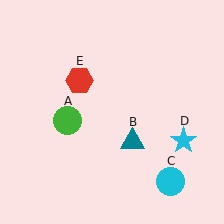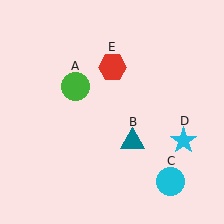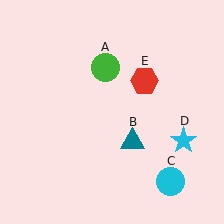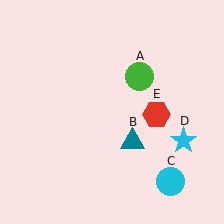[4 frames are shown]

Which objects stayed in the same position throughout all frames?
Teal triangle (object B) and cyan circle (object C) and cyan star (object D) remained stationary.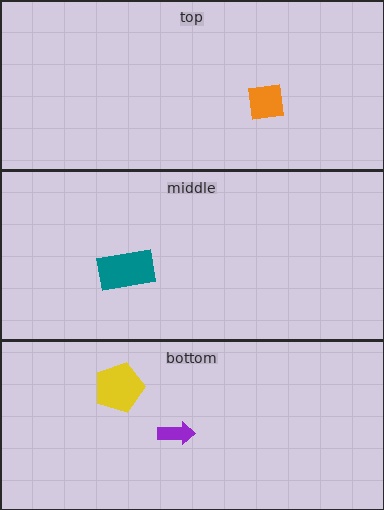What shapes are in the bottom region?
The yellow pentagon, the purple arrow.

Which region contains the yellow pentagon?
The bottom region.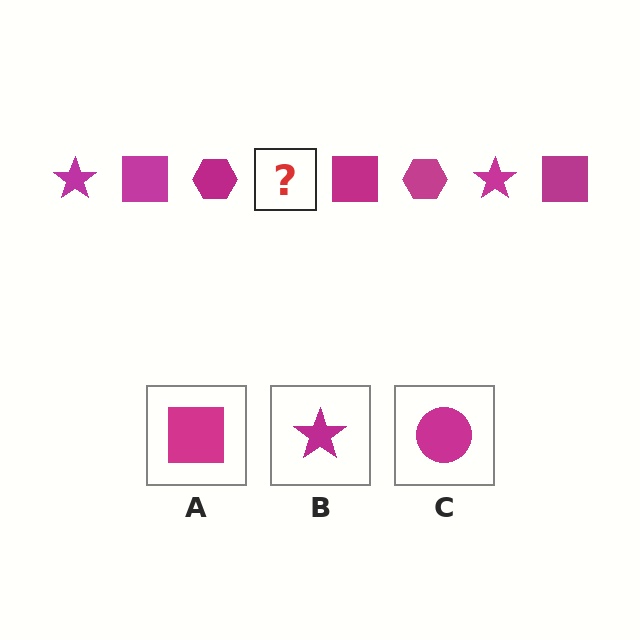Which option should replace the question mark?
Option B.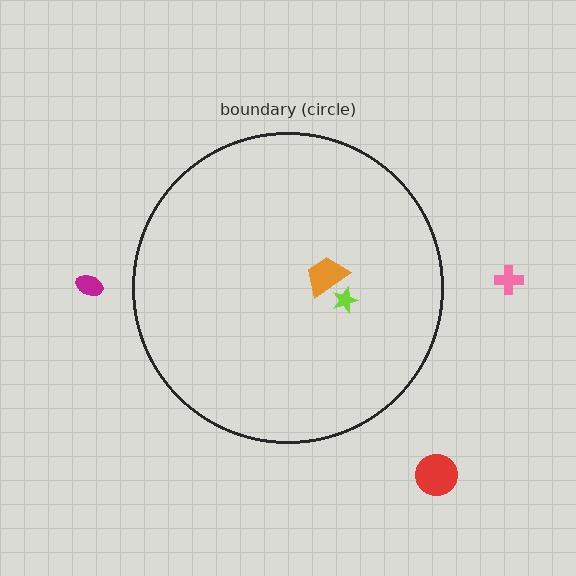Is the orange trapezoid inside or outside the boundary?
Inside.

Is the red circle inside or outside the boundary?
Outside.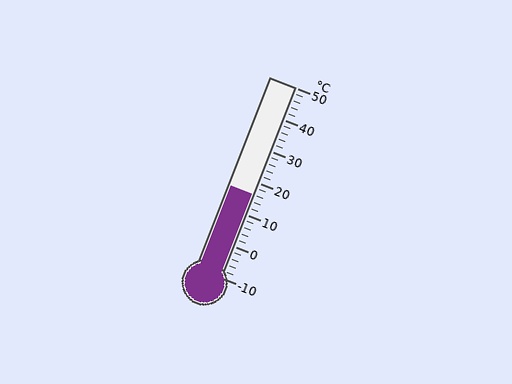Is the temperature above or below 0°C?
The temperature is above 0°C.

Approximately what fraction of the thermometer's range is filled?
The thermometer is filled to approximately 45% of its range.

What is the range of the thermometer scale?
The thermometer scale ranges from -10°C to 50°C.